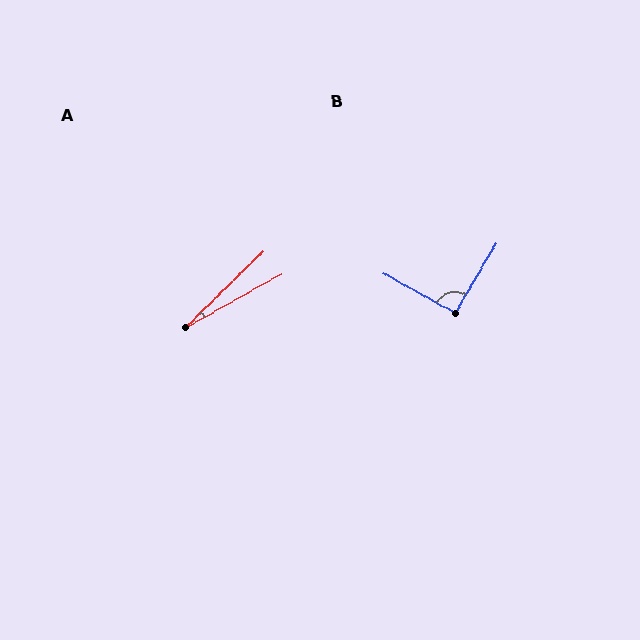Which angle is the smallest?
A, at approximately 15 degrees.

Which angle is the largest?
B, at approximately 92 degrees.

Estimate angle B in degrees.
Approximately 92 degrees.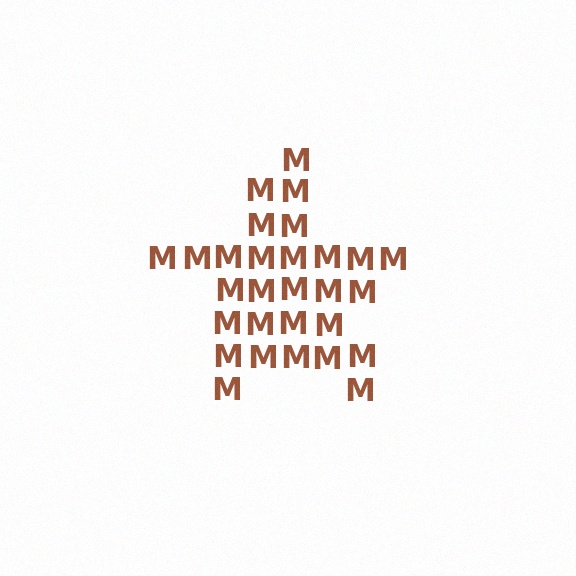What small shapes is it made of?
It is made of small letter M's.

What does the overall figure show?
The overall figure shows a star.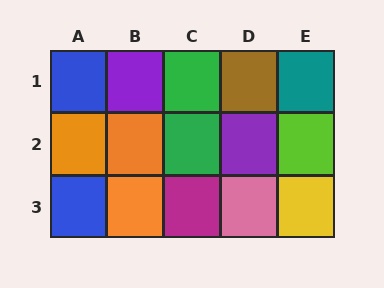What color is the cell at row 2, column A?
Orange.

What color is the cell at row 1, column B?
Purple.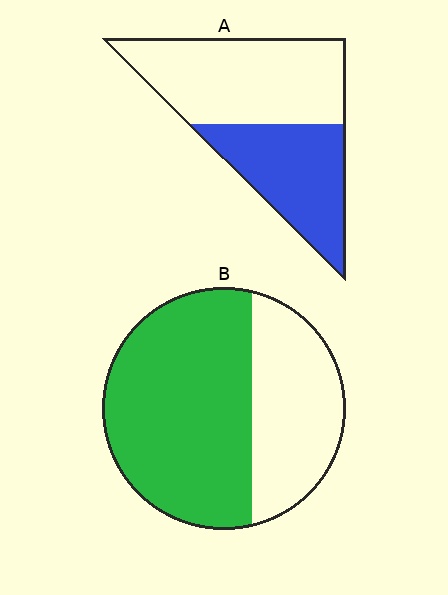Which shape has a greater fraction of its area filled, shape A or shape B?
Shape B.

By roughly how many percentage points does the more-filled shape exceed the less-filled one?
By roughly 25 percentage points (B over A).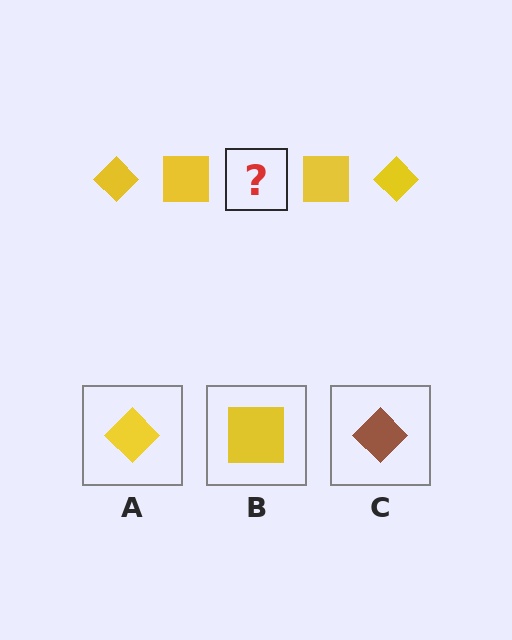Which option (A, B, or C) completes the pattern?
A.